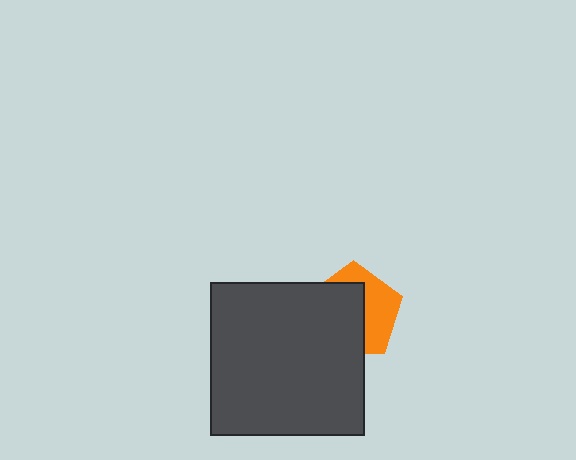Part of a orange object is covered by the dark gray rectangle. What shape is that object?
It is a pentagon.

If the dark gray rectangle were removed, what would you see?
You would see the complete orange pentagon.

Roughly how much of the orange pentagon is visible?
A small part of it is visible (roughly 42%).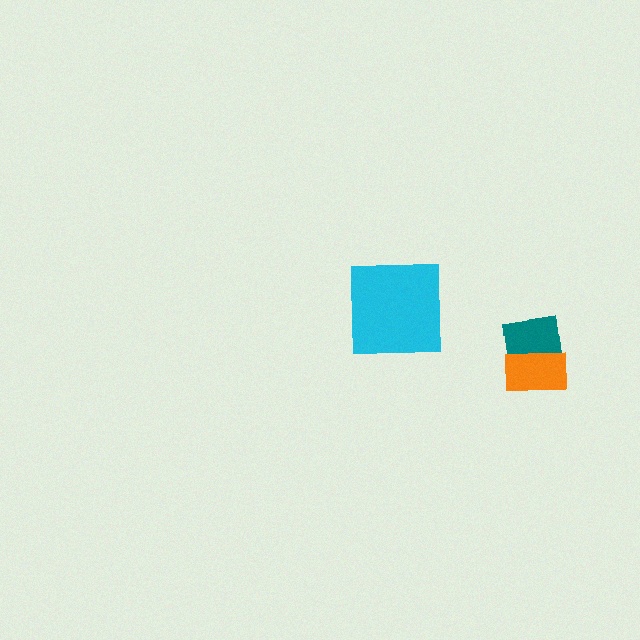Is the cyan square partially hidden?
No, no other shape covers it.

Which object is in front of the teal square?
The orange rectangle is in front of the teal square.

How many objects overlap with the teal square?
1 object overlaps with the teal square.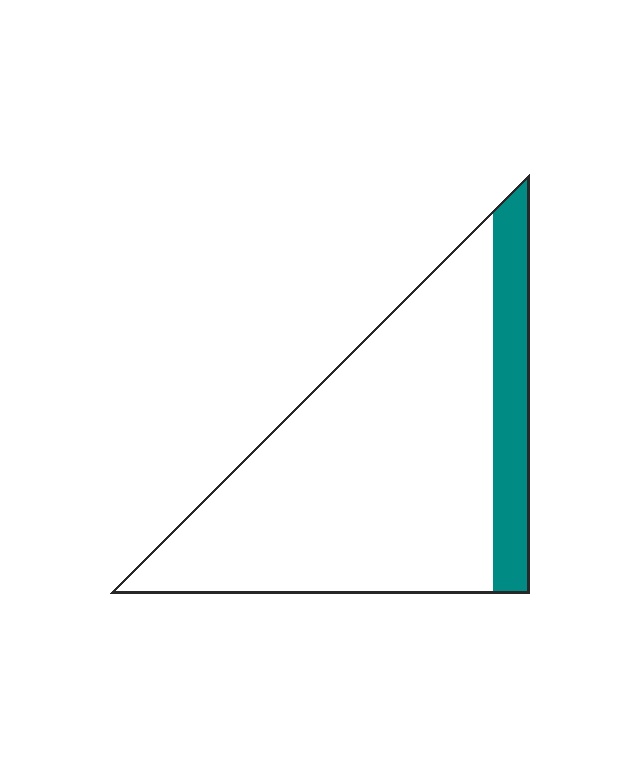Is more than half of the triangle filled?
No.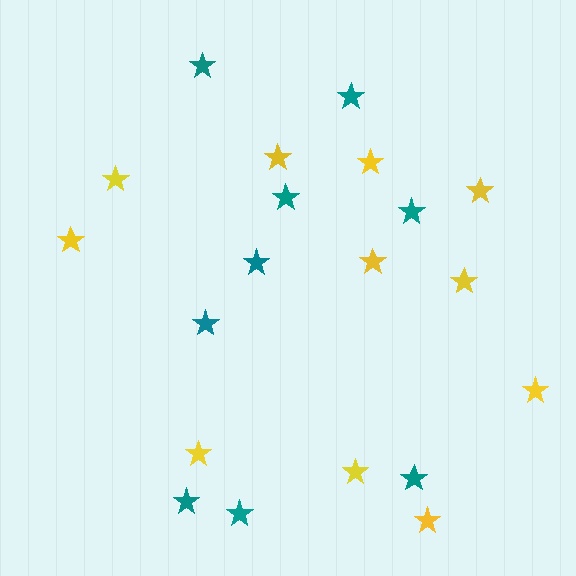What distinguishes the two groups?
There are 2 groups: one group of yellow stars (11) and one group of teal stars (9).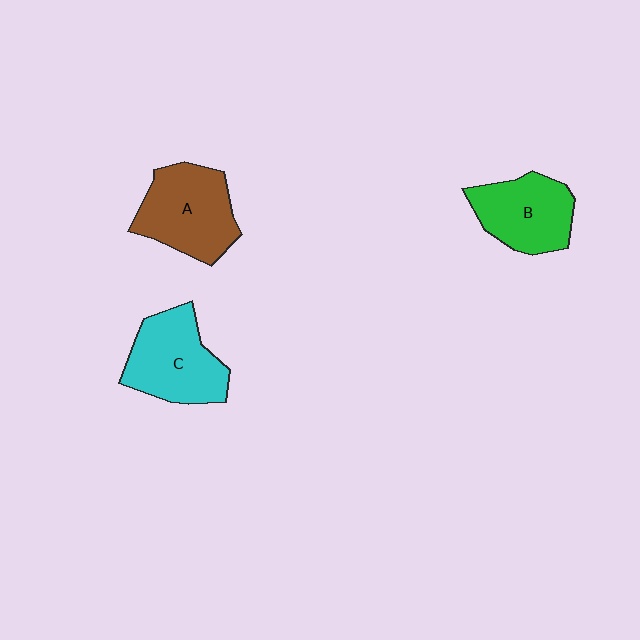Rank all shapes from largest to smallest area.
From largest to smallest: A (brown), C (cyan), B (green).